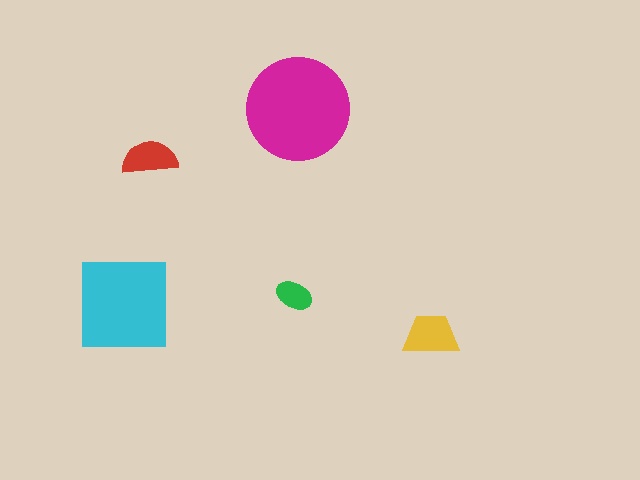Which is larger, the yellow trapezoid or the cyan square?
The cyan square.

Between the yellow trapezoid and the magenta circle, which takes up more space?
The magenta circle.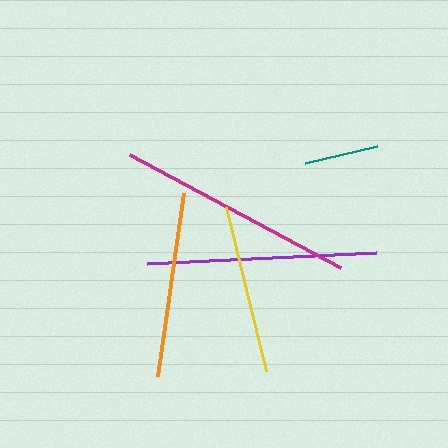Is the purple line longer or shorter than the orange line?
The purple line is longer than the orange line.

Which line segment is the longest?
The magenta line is the longest at approximately 240 pixels.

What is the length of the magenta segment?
The magenta segment is approximately 240 pixels long.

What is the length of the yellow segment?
The yellow segment is approximately 169 pixels long.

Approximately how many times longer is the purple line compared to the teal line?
The purple line is approximately 3.1 times the length of the teal line.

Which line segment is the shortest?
The teal line is the shortest at approximately 74 pixels.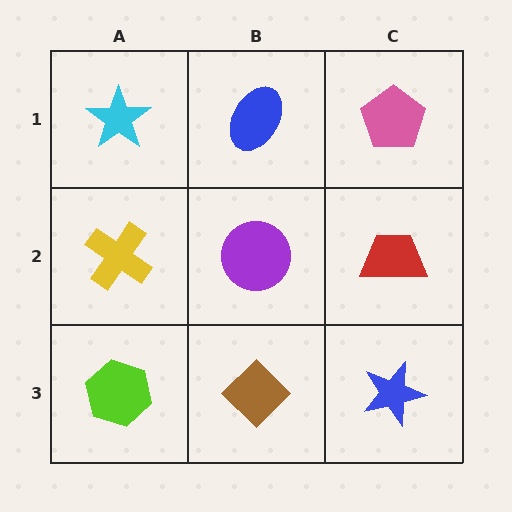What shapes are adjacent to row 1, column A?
A yellow cross (row 2, column A), a blue ellipse (row 1, column B).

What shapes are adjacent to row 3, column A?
A yellow cross (row 2, column A), a brown diamond (row 3, column B).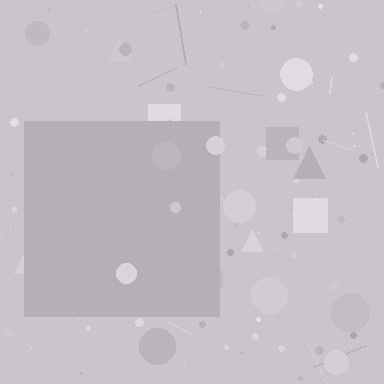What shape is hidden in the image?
A square is hidden in the image.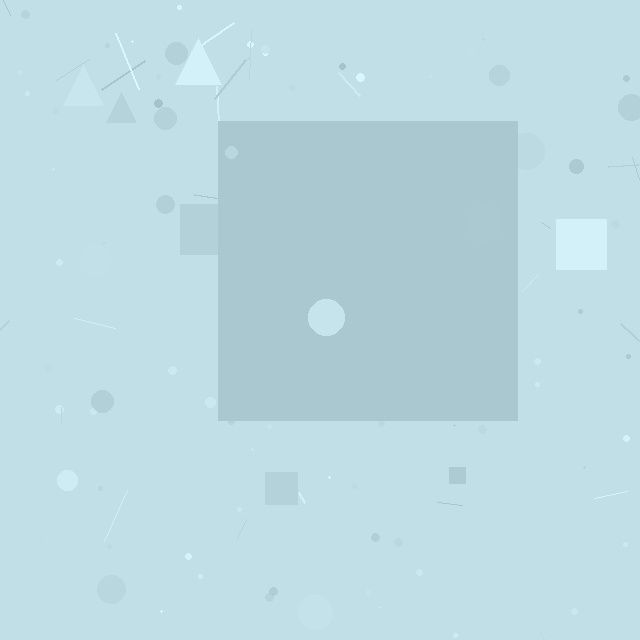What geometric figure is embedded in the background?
A square is embedded in the background.